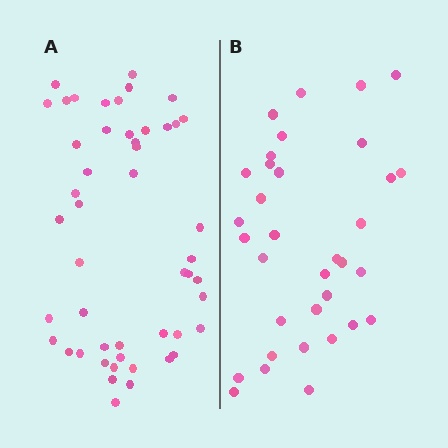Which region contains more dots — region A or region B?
Region A (the left region) has more dots.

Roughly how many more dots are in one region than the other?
Region A has approximately 15 more dots than region B.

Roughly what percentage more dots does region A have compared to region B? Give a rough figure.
About 45% more.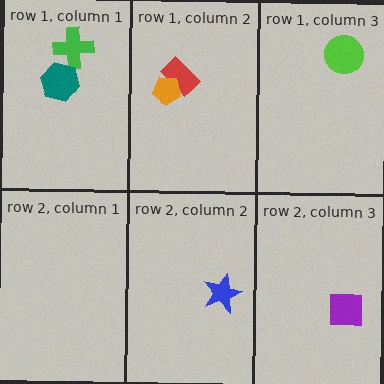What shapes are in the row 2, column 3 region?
The purple square.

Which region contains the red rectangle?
The row 1, column 2 region.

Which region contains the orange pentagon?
The row 1, column 2 region.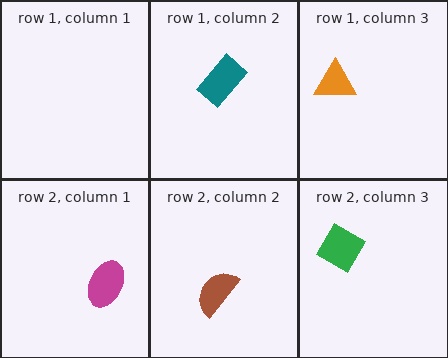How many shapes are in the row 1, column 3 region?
1.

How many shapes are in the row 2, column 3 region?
1.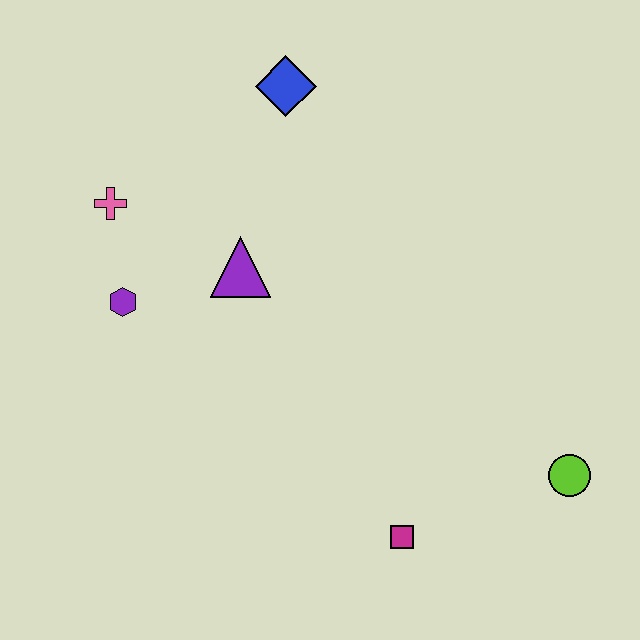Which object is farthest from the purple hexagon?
The lime circle is farthest from the purple hexagon.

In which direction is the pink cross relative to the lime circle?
The pink cross is to the left of the lime circle.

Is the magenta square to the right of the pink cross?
Yes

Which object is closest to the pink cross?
The purple hexagon is closest to the pink cross.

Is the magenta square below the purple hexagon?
Yes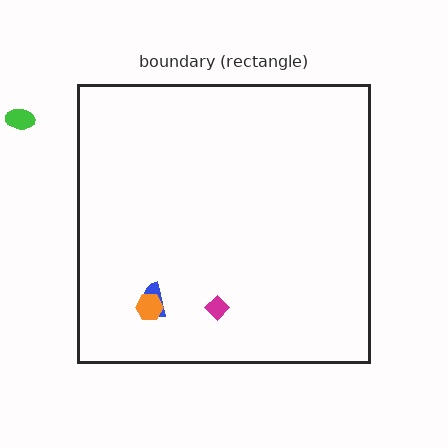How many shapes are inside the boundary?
3 inside, 1 outside.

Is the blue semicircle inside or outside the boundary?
Inside.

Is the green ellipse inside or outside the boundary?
Outside.